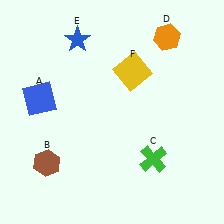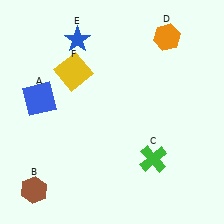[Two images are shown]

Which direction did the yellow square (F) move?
The yellow square (F) moved left.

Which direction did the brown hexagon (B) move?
The brown hexagon (B) moved down.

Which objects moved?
The objects that moved are: the brown hexagon (B), the yellow square (F).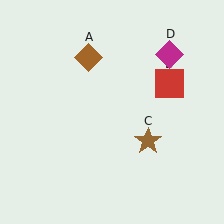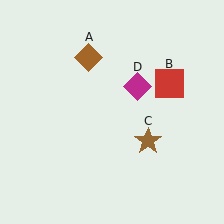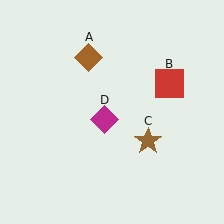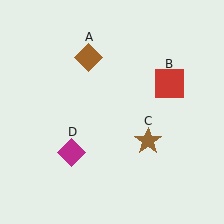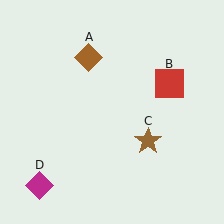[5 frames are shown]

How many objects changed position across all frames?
1 object changed position: magenta diamond (object D).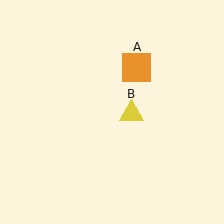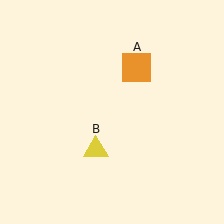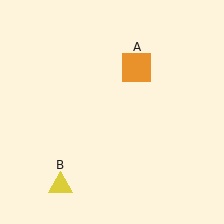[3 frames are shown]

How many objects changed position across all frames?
1 object changed position: yellow triangle (object B).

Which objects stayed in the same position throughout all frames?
Orange square (object A) remained stationary.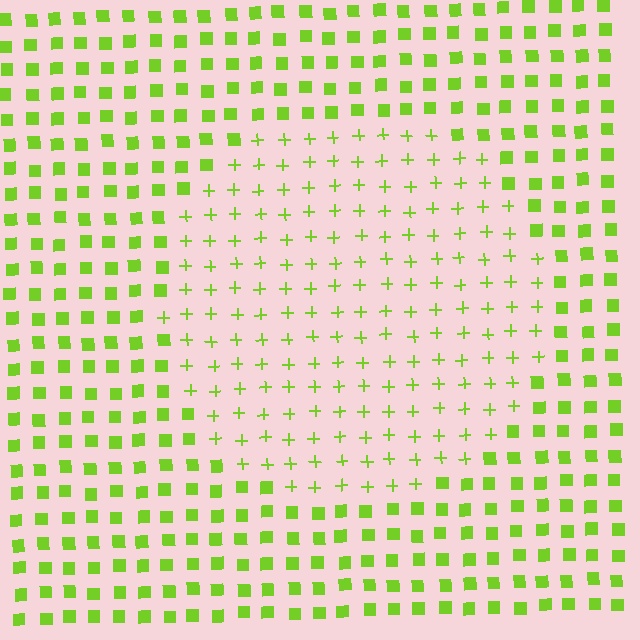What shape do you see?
I see a circle.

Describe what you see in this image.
The image is filled with small lime elements arranged in a uniform grid. A circle-shaped region contains plus signs, while the surrounding area contains squares. The boundary is defined purely by the change in element shape.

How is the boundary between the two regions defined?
The boundary is defined by a change in element shape: plus signs inside vs. squares outside. All elements share the same color and spacing.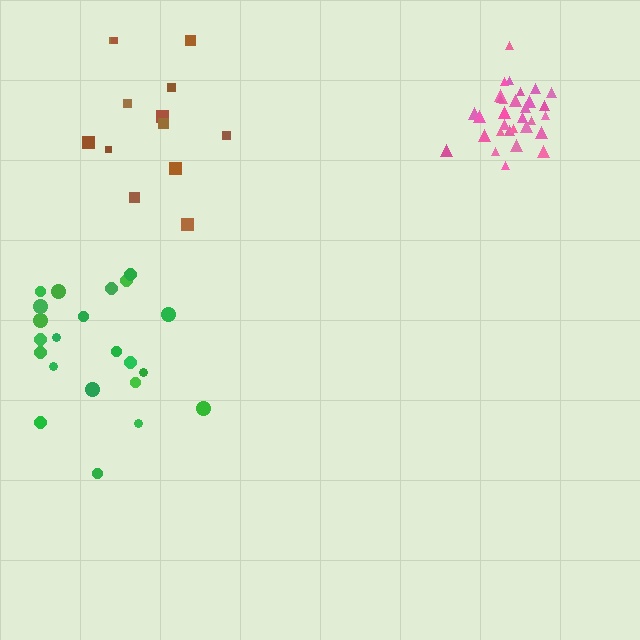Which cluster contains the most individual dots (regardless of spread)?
Pink (32).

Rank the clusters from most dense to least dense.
pink, green, brown.